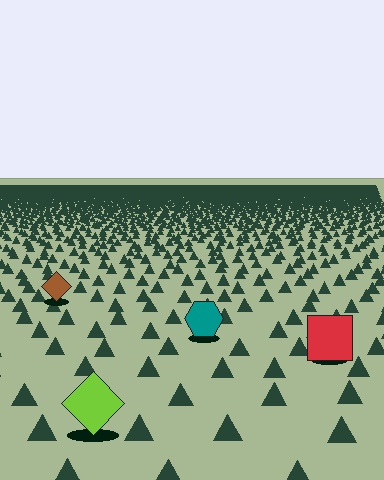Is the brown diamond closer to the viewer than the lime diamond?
No. The lime diamond is closer — you can tell from the texture gradient: the ground texture is coarser near it.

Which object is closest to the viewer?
The lime diamond is closest. The texture marks near it are larger and more spread out.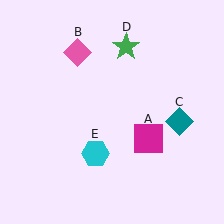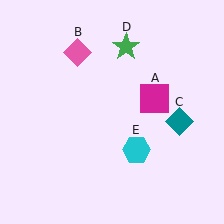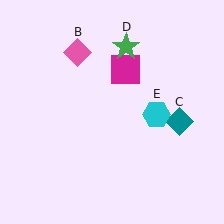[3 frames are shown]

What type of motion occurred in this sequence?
The magenta square (object A), cyan hexagon (object E) rotated counterclockwise around the center of the scene.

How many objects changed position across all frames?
2 objects changed position: magenta square (object A), cyan hexagon (object E).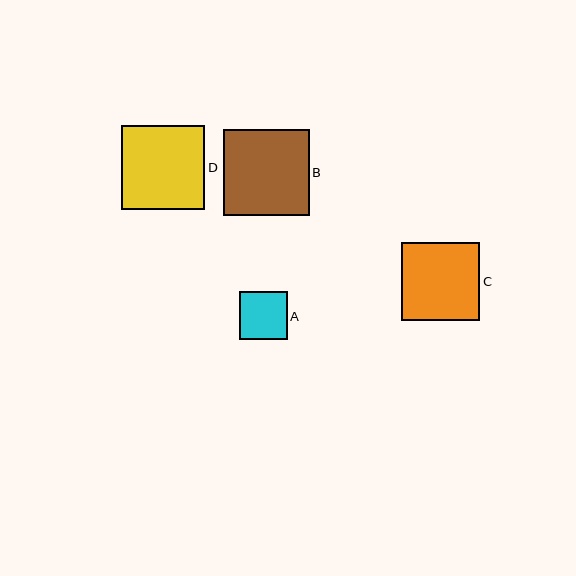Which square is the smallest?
Square A is the smallest with a size of approximately 48 pixels.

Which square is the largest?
Square B is the largest with a size of approximately 86 pixels.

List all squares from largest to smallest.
From largest to smallest: B, D, C, A.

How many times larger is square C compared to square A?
Square C is approximately 1.6 times the size of square A.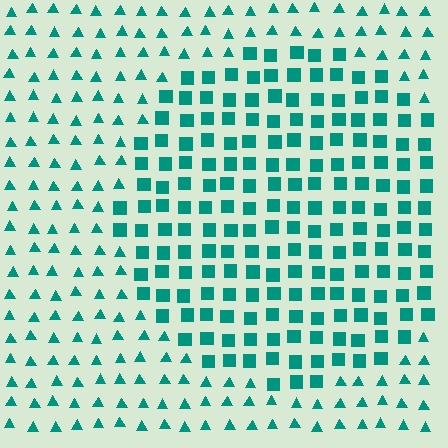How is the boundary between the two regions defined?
The boundary is defined by a change in element shape: squares inside vs. triangles outside. All elements share the same color and spacing.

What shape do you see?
I see a circle.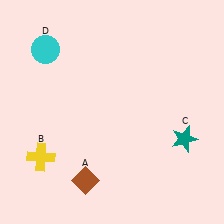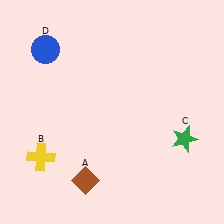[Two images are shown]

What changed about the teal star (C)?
In Image 1, C is teal. In Image 2, it changed to green.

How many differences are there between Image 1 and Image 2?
There are 2 differences between the two images.